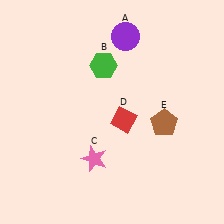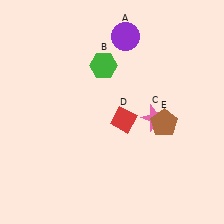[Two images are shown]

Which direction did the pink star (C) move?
The pink star (C) moved right.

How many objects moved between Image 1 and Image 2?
1 object moved between the two images.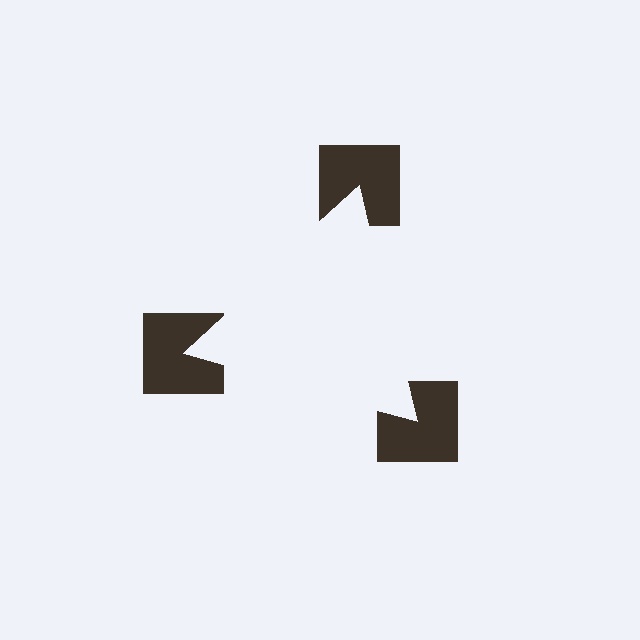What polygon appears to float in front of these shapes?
An illusory triangle — its edges are inferred from the aligned wedge cuts in the notched squares, not physically drawn.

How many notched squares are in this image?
There are 3 — one at each vertex of the illusory triangle.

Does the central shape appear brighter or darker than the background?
It typically appears slightly brighter than the background, even though no actual brightness change is drawn.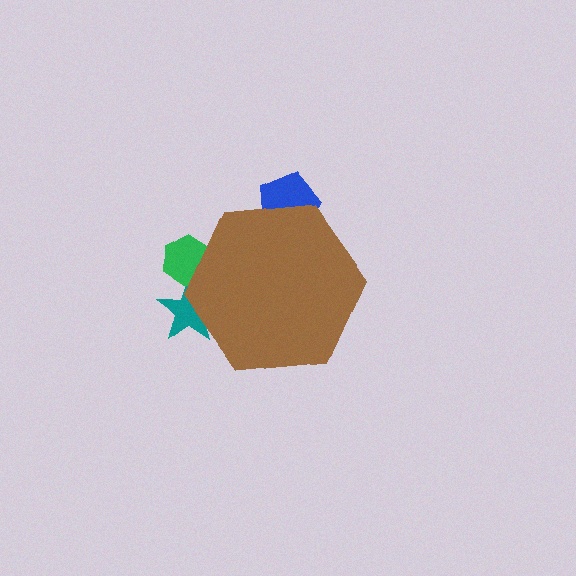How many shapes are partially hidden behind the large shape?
3 shapes are partially hidden.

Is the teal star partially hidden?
Yes, the teal star is partially hidden behind the brown hexagon.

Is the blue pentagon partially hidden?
Yes, the blue pentagon is partially hidden behind the brown hexagon.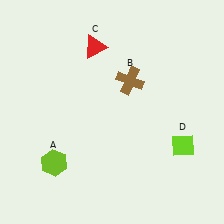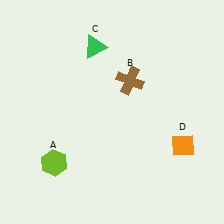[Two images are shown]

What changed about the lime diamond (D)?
In Image 1, D is lime. In Image 2, it changed to orange.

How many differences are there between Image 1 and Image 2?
There are 2 differences between the two images.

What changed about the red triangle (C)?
In Image 1, C is red. In Image 2, it changed to green.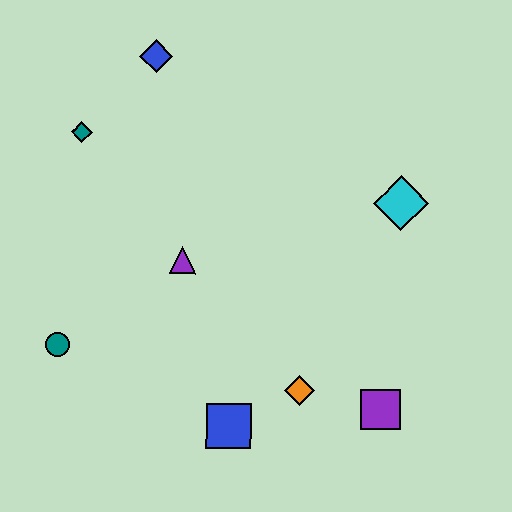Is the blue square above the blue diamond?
No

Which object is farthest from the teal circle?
The cyan diamond is farthest from the teal circle.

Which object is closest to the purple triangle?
The teal circle is closest to the purple triangle.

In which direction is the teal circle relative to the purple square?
The teal circle is to the left of the purple square.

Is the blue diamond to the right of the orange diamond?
No